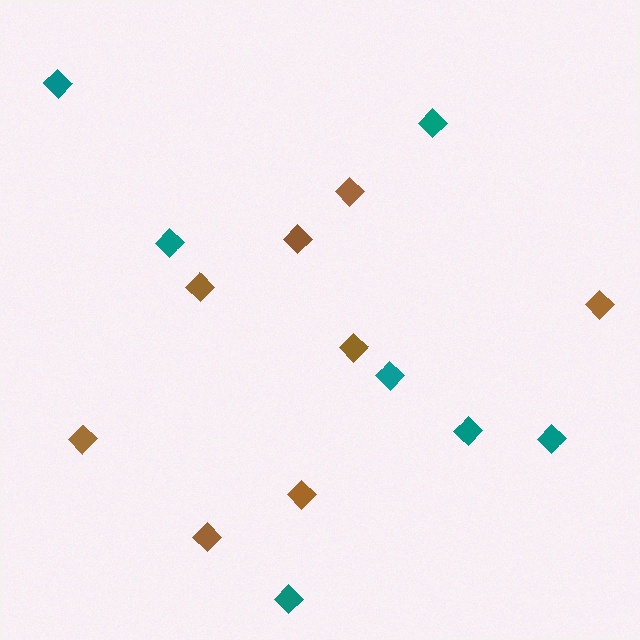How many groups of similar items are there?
There are 2 groups: one group of brown diamonds (8) and one group of teal diamonds (7).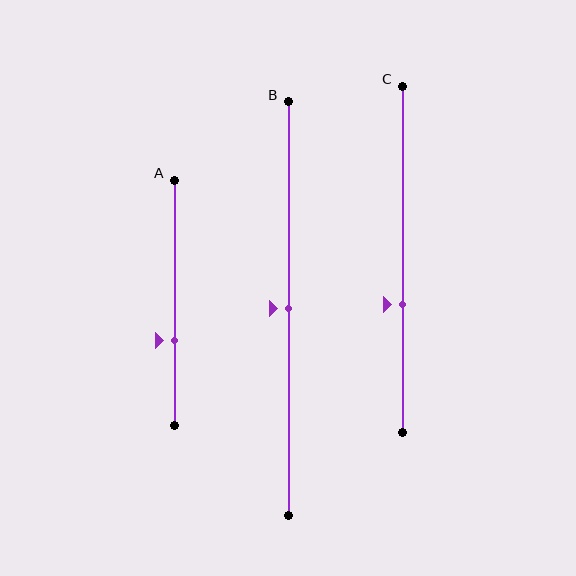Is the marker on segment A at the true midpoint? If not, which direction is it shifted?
No, the marker on segment A is shifted downward by about 15% of the segment length.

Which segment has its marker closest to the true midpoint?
Segment B has its marker closest to the true midpoint.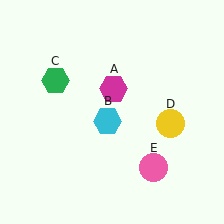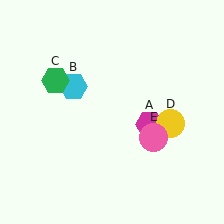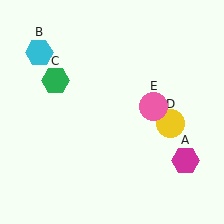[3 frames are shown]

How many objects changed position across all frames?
3 objects changed position: magenta hexagon (object A), cyan hexagon (object B), pink circle (object E).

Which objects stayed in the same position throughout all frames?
Green hexagon (object C) and yellow circle (object D) remained stationary.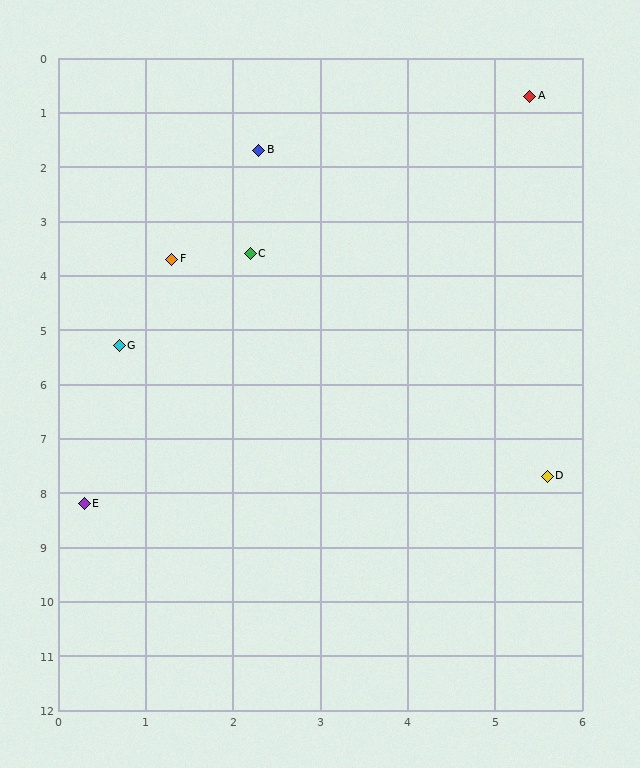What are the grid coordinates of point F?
Point F is at approximately (1.3, 3.7).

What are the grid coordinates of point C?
Point C is at approximately (2.2, 3.6).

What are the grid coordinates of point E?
Point E is at approximately (0.3, 8.2).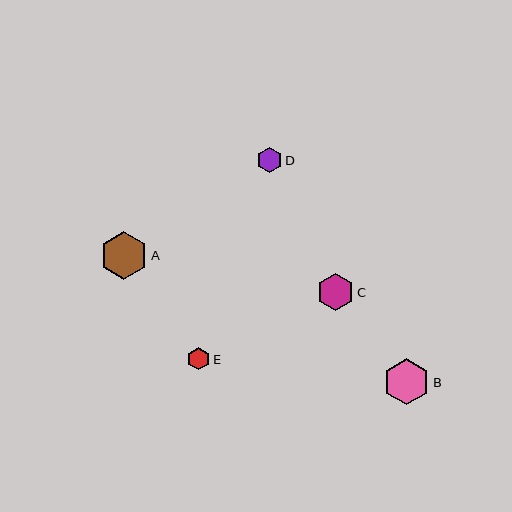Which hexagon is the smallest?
Hexagon E is the smallest with a size of approximately 22 pixels.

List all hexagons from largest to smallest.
From largest to smallest: A, B, C, D, E.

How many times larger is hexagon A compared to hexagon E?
Hexagon A is approximately 2.1 times the size of hexagon E.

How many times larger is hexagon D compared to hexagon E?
Hexagon D is approximately 1.1 times the size of hexagon E.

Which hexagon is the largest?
Hexagon A is the largest with a size of approximately 47 pixels.